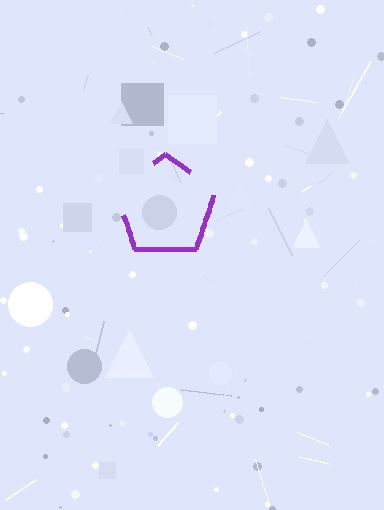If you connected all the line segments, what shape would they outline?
They would outline a pentagon.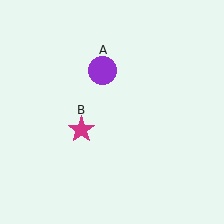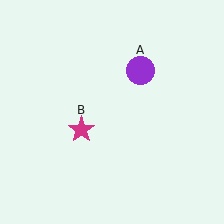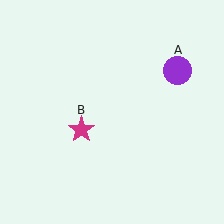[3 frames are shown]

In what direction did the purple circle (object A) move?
The purple circle (object A) moved right.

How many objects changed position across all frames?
1 object changed position: purple circle (object A).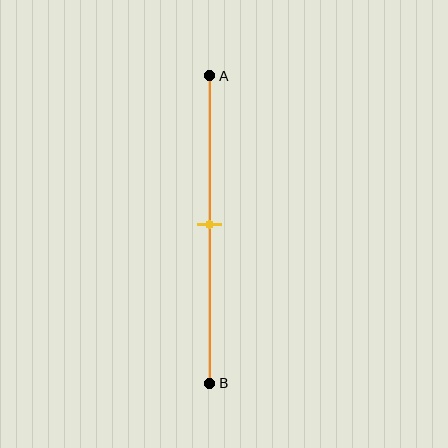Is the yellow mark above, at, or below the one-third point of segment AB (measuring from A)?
The yellow mark is below the one-third point of segment AB.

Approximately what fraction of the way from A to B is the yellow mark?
The yellow mark is approximately 50% of the way from A to B.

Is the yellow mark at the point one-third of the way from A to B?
No, the mark is at about 50% from A, not at the 33% one-third point.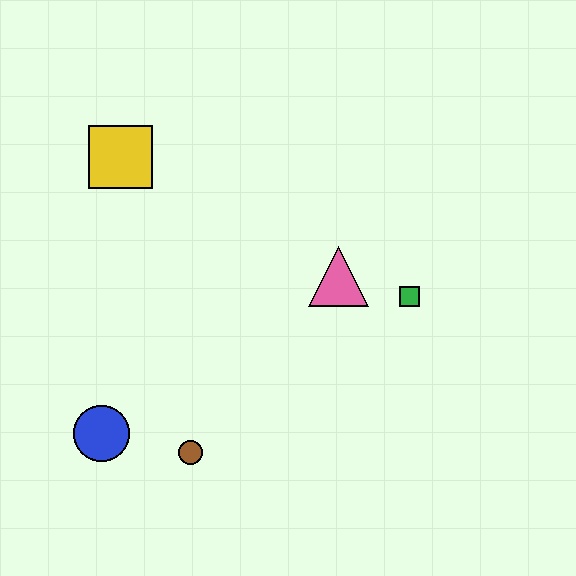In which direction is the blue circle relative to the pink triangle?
The blue circle is to the left of the pink triangle.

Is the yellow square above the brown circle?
Yes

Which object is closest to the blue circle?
The brown circle is closest to the blue circle.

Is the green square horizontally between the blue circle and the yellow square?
No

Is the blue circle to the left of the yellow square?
Yes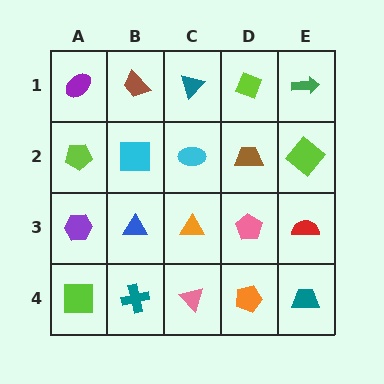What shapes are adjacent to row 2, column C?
A teal triangle (row 1, column C), an orange triangle (row 3, column C), a cyan square (row 2, column B), a brown trapezoid (row 2, column D).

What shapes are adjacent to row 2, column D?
A lime diamond (row 1, column D), a pink pentagon (row 3, column D), a cyan ellipse (row 2, column C), a lime diamond (row 2, column E).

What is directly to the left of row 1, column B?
A purple ellipse.